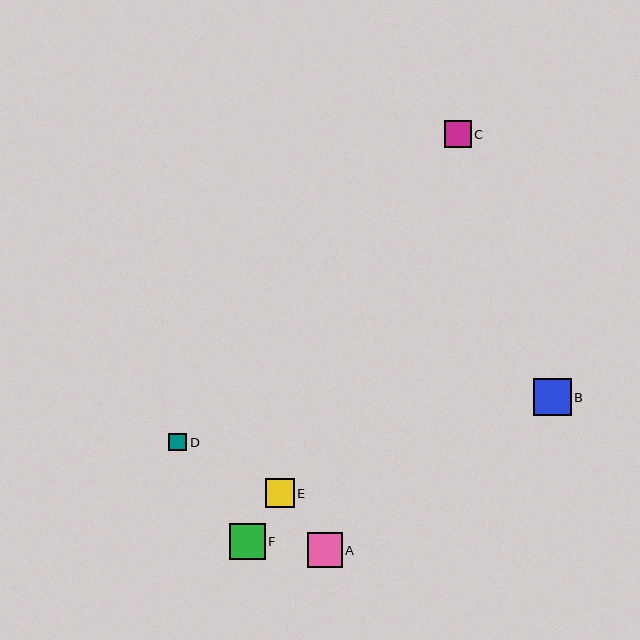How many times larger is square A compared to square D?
Square A is approximately 2.0 times the size of square D.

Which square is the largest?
Square B is the largest with a size of approximately 37 pixels.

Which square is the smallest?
Square D is the smallest with a size of approximately 18 pixels.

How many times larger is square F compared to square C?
Square F is approximately 1.3 times the size of square C.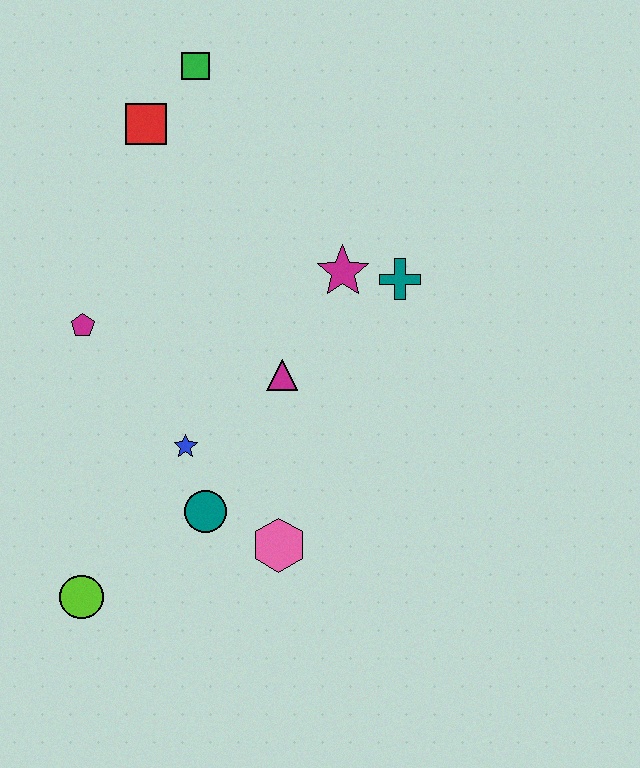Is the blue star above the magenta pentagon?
No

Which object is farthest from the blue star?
The green square is farthest from the blue star.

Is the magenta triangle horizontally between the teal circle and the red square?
No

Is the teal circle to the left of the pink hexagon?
Yes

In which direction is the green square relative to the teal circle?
The green square is above the teal circle.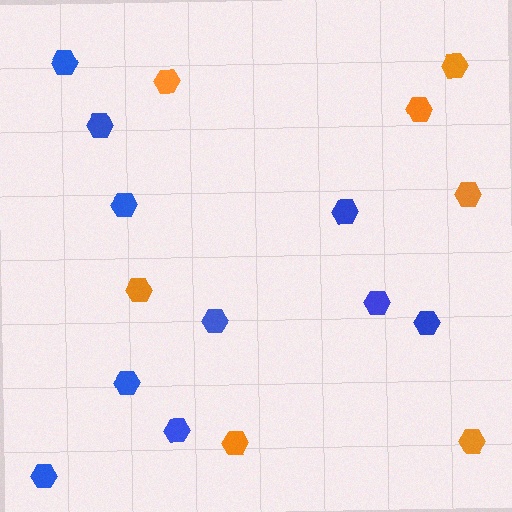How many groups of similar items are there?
There are 2 groups: one group of blue hexagons (10) and one group of orange hexagons (7).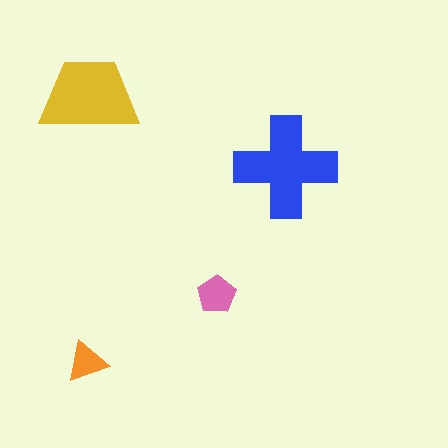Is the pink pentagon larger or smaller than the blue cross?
Smaller.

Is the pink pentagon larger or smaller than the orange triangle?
Larger.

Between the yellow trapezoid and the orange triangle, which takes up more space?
The yellow trapezoid.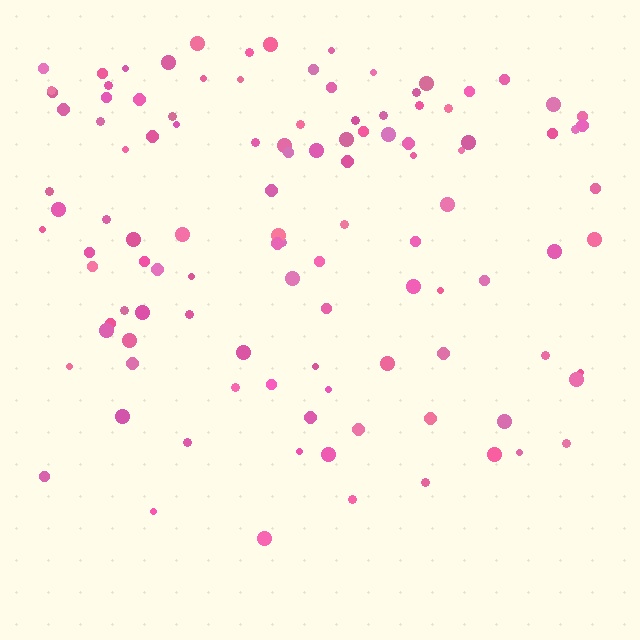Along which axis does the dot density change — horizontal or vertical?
Vertical.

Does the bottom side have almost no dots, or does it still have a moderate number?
Still a moderate number, just noticeably fewer than the top.